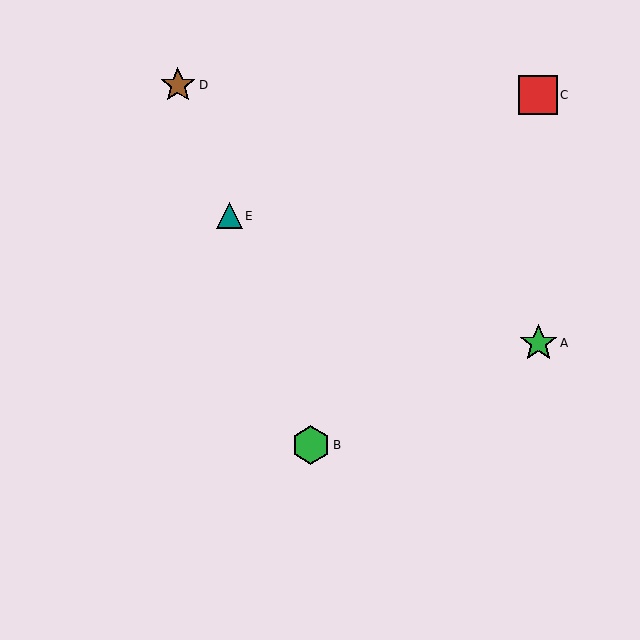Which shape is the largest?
The red square (labeled C) is the largest.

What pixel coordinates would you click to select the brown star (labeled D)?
Click at (178, 85) to select the brown star D.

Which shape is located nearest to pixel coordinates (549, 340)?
The green star (labeled A) at (538, 343) is nearest to that location.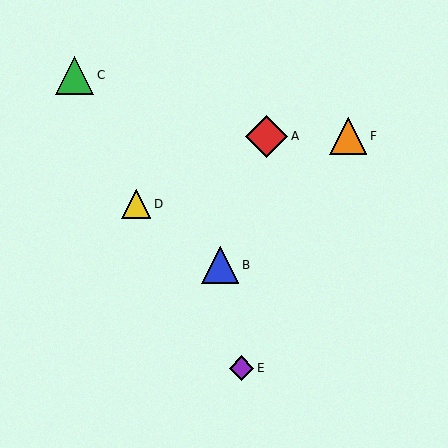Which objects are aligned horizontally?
Objects A, F are aligned horizontally.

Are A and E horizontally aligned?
No, A is at y≈136 and E is at y≈368.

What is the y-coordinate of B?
Object B is at y≈265.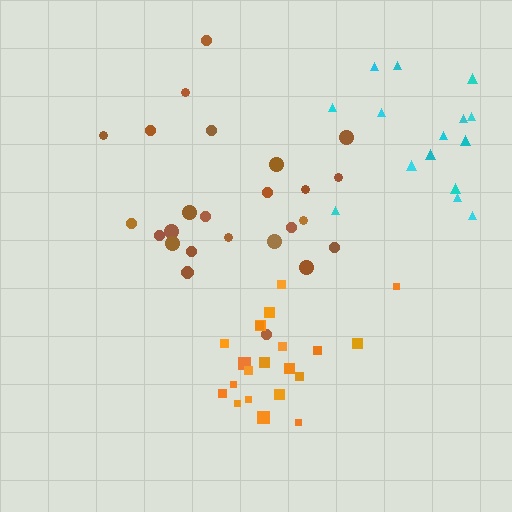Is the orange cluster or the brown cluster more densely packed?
Orange.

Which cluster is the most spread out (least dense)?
Brown.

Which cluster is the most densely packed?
Orange.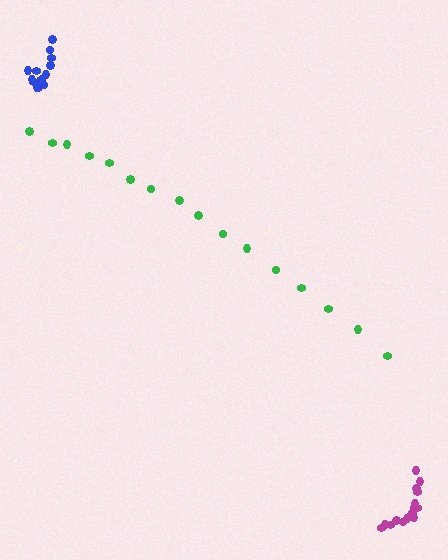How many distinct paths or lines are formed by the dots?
There are 3 distinct paths.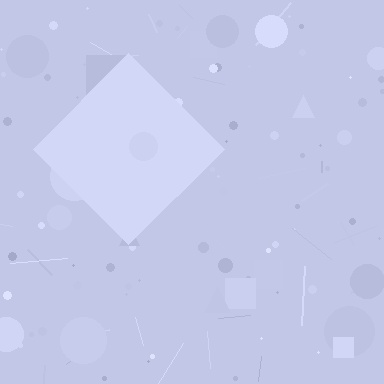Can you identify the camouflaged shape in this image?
The camouflaged shape is a diamond.